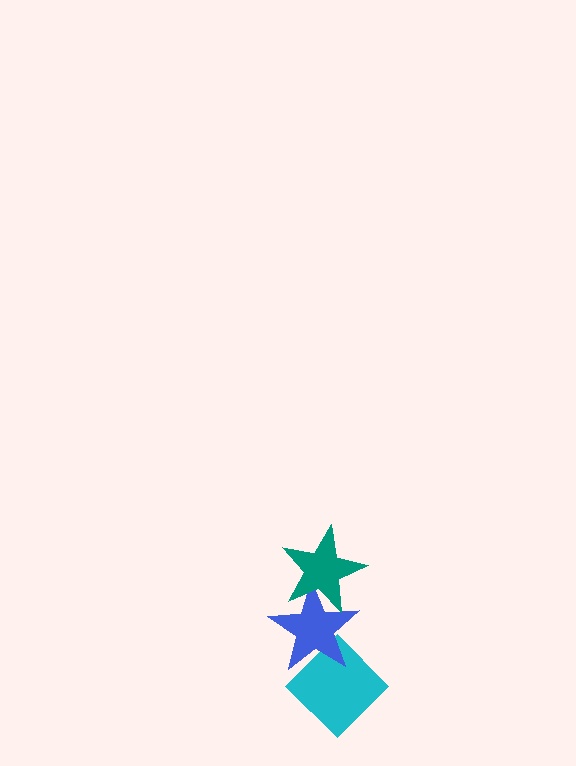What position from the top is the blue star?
The blue star is 2nd from the top.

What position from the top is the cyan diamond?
The cyan diamond is 3rd from the top.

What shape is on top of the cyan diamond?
The blue star is on top of the cyan diamond.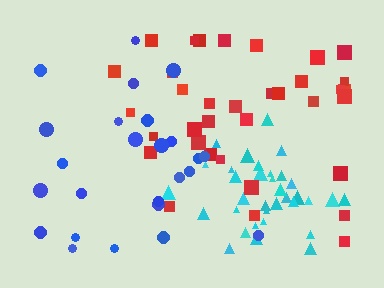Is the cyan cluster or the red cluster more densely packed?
Cyan.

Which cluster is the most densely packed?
Cyan.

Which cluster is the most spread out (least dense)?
Blue.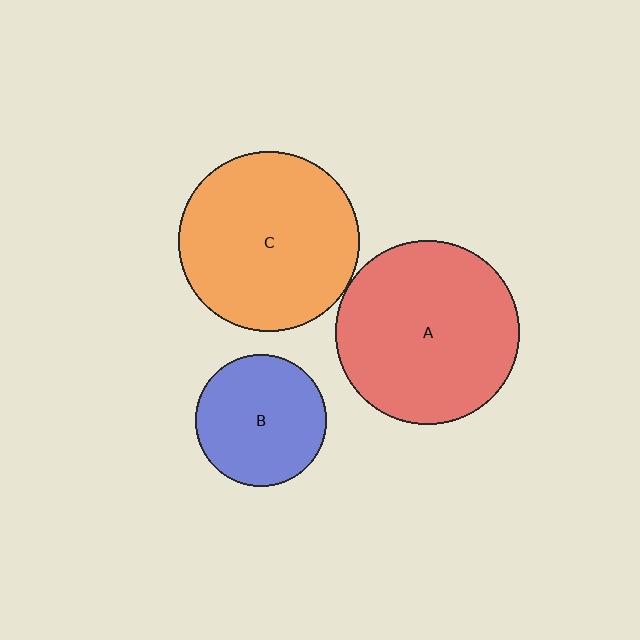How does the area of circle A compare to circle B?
Approximately 1.9 times.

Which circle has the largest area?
Circle A (red).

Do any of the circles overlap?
No, none of the circles overlap.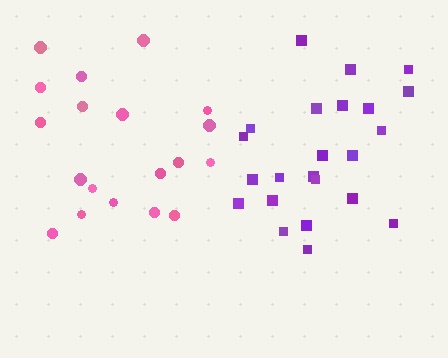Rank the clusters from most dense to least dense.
purple, pink.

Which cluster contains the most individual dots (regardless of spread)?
Purple (23).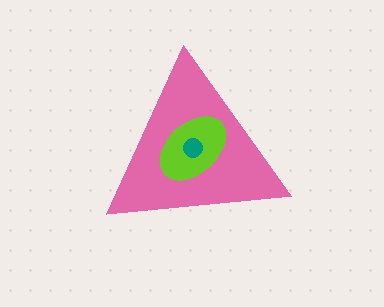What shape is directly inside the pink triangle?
The lime ellipse.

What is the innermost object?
The teal circle.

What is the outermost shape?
The pink triangle.